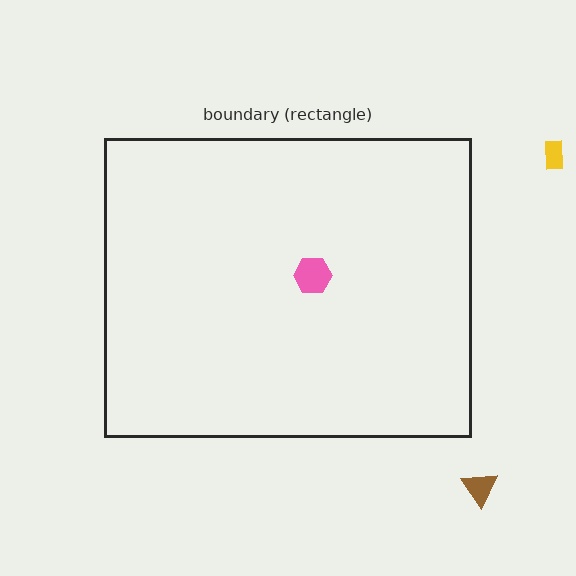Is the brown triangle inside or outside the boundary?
Outside.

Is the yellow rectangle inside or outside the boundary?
Outside.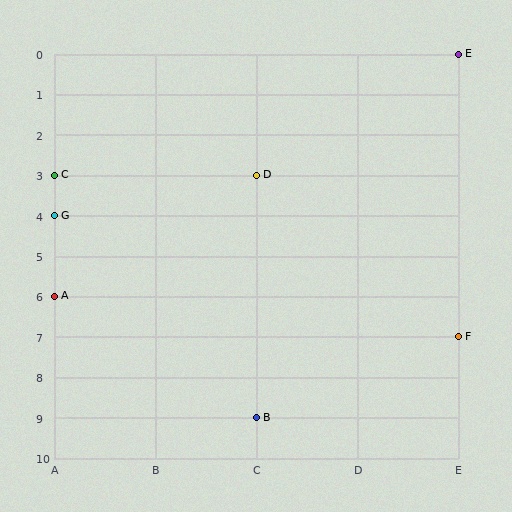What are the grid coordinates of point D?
Point D is at grid coordinates (C, 3).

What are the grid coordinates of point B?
Point B is at grid coordinates (C, 9).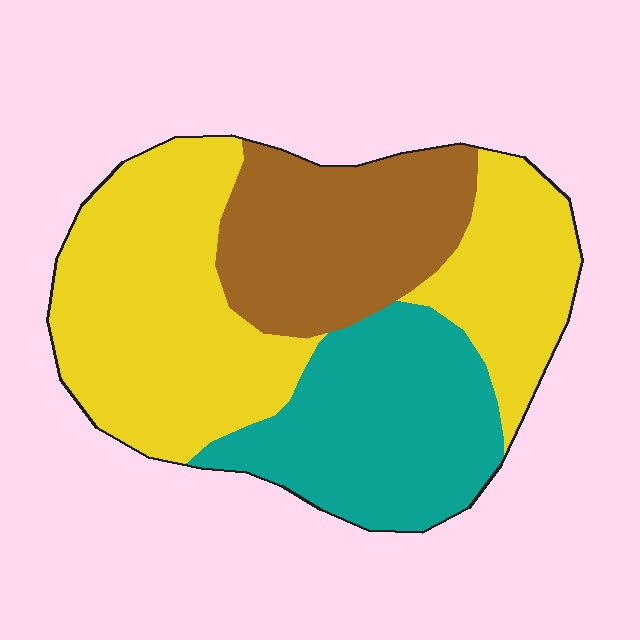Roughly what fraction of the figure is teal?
Teal takes up about one quarter (1/4) of the figure.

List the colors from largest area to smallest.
From largest to smallest: yellow, teal, brown.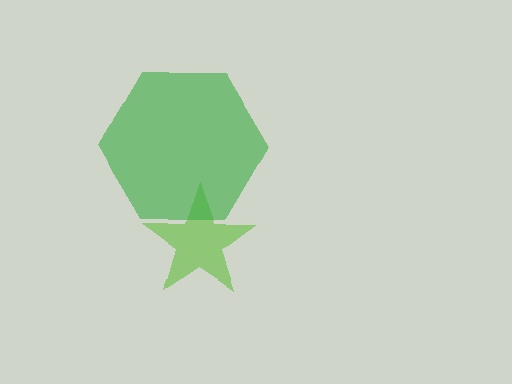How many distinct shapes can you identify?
There are 2 distinct shapes: a lime star, a green hexagon.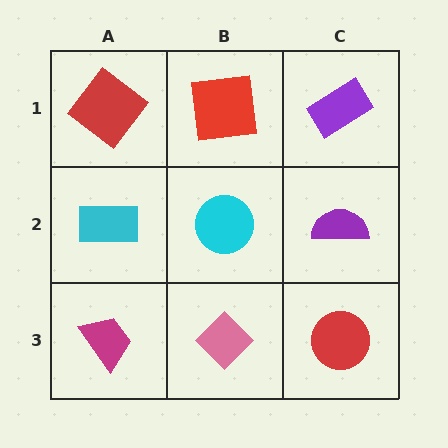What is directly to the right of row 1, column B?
A purple rectangle.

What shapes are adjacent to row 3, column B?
A cyan circle (row 2, column B), a magenta trapezoid (row 3, column A), a red circle (row 3, column C).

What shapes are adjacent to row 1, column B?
A cyan circle (row 2, column B), a red diamond (row 1, column A), a purple rectangle (row 1, column C).